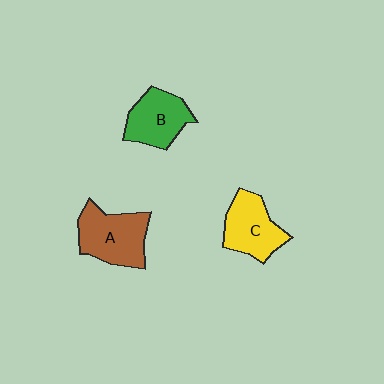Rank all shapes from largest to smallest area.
From largest to smallest: A (brown), C (yellow), B (green).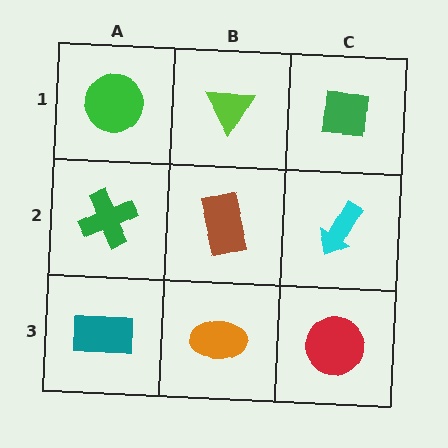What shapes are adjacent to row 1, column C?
A cyan arrow (row 2, column C), a lime triangle (row 1, column B).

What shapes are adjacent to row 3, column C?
A cyan arrow (row 2, column C), an orange ellipse (row 3, column B).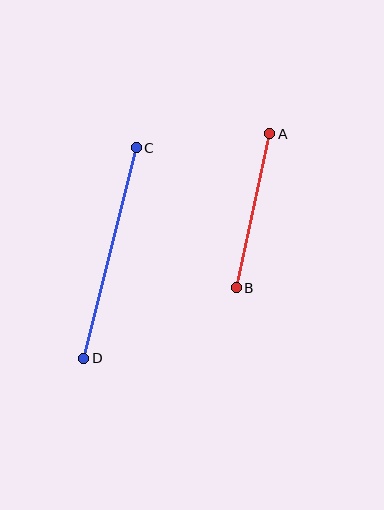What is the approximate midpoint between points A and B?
The midpoint is at approximately (253, 211) pixels.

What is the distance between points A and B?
The distance is approximately 158 pixels.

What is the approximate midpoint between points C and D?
The midpoint is at approximately (110, 253) pixels.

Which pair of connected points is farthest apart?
Points C and D are farthest apart.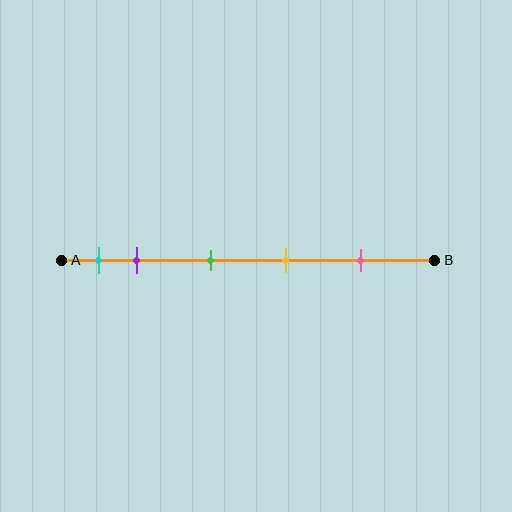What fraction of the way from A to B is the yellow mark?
The yellow mark is approximately 60% (0.6) of the way from A to B.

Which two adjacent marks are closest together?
The cyan and purple marks are the closest adjacent pair.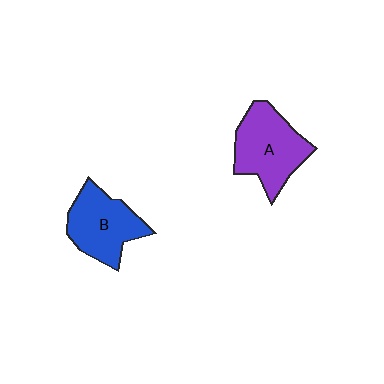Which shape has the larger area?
Shape A (purple).